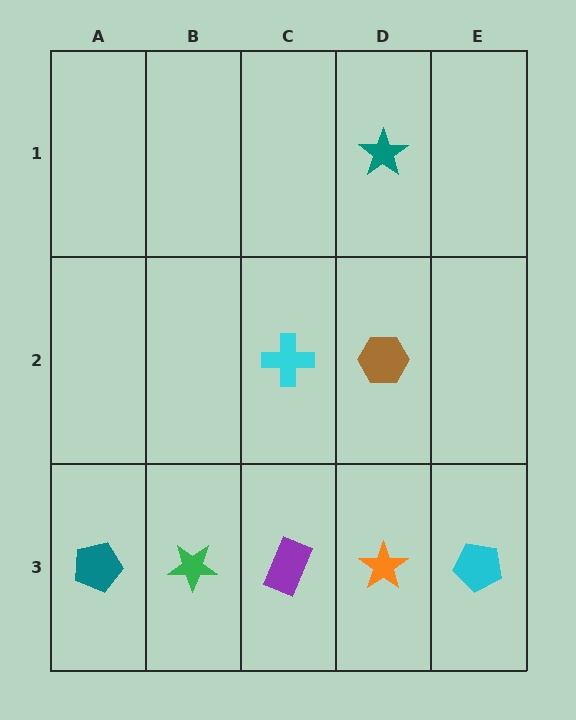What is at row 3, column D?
An orange star.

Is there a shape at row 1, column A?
No, that cell is empty.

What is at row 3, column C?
A purple rectangle.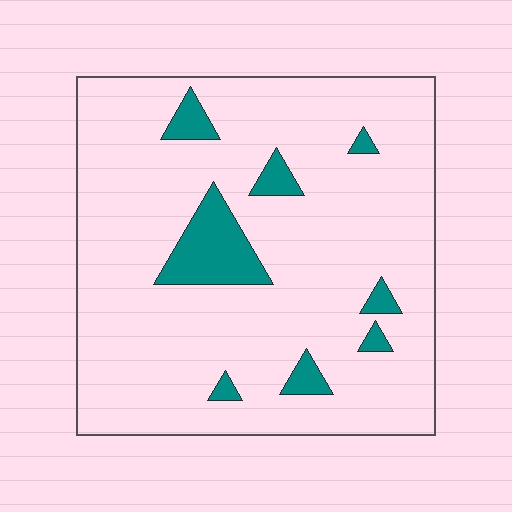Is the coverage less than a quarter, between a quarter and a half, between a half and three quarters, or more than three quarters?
Less than a quarter.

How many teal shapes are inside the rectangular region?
8.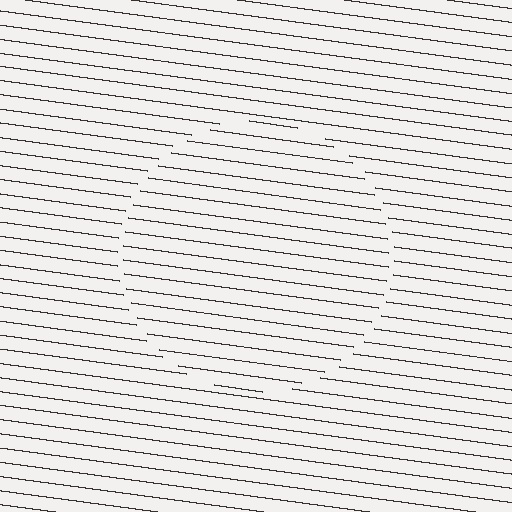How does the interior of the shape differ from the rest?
The interior of the shape contains the same grating, shifted by half a period — the contour is defined by the phase discontinuity where line-ends from the inner and outer gratings abut.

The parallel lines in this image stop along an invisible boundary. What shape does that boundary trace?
An illusory circle. The interior of the shape contains the same grating, shifted by half a period — the contour is defined by the phase discontinuity where line-ends from the inner and outer gratings abut.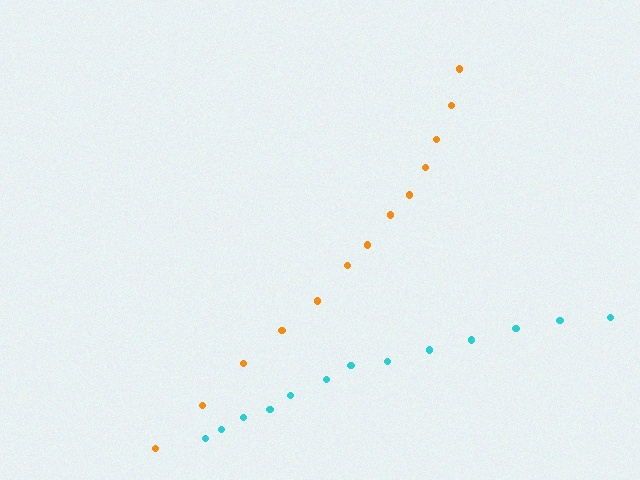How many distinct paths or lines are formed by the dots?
There are 2 distinct paths.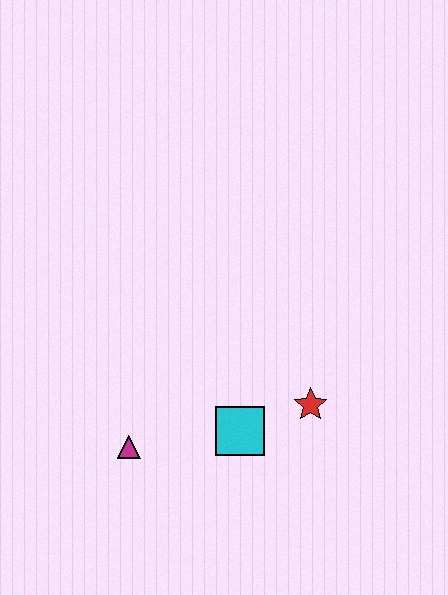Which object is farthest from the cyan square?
The magenta triangle is farthest from the cyan square.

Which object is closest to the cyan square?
The red star is closest to the cyan square.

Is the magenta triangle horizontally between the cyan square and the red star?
No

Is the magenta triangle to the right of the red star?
No